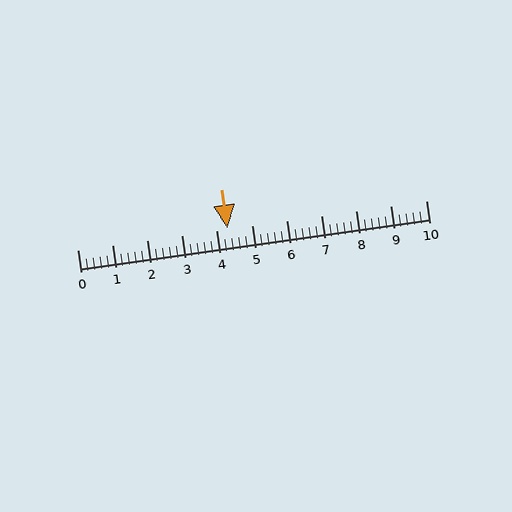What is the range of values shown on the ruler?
The ruler shows values from 0 to 10.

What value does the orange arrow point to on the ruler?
The orange arrow points to approximately 4.3.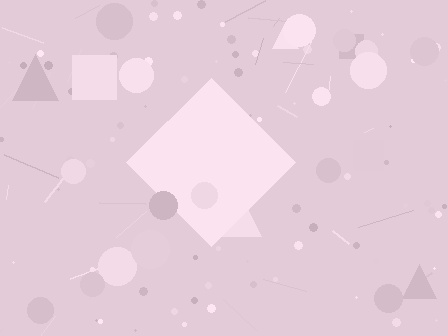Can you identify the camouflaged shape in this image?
The camouflaged shape is a diamond.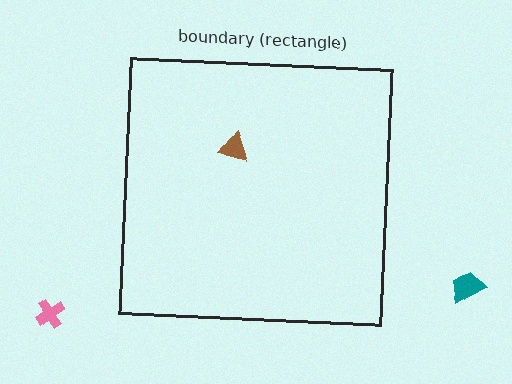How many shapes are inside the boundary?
1 inside, 2 outside.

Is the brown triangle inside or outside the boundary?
Inside.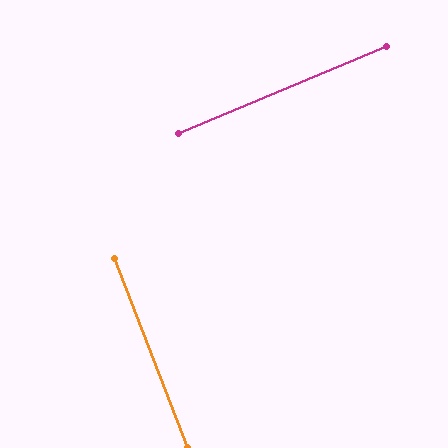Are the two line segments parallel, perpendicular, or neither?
Perpendicular — they meet at approximately 88°.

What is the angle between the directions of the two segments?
Approximately 88 degrees.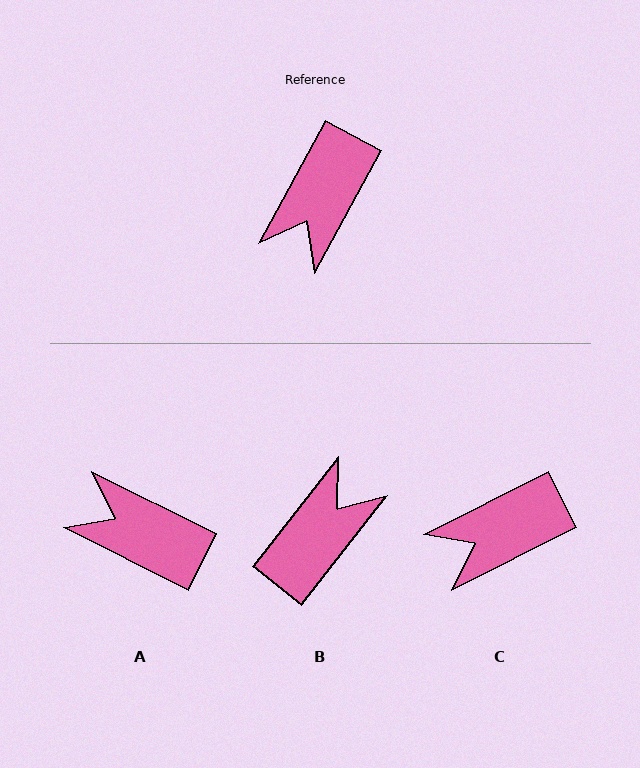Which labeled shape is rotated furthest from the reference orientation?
B, about 171 degrees away.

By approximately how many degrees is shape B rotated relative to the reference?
Approximately 171 degrees counter-clockwise.